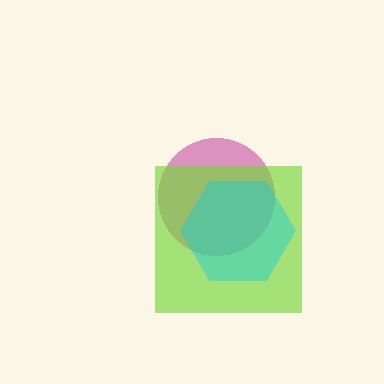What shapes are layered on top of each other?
The layered shapes are: a magenta circle, a lime square, a cyan hexagon.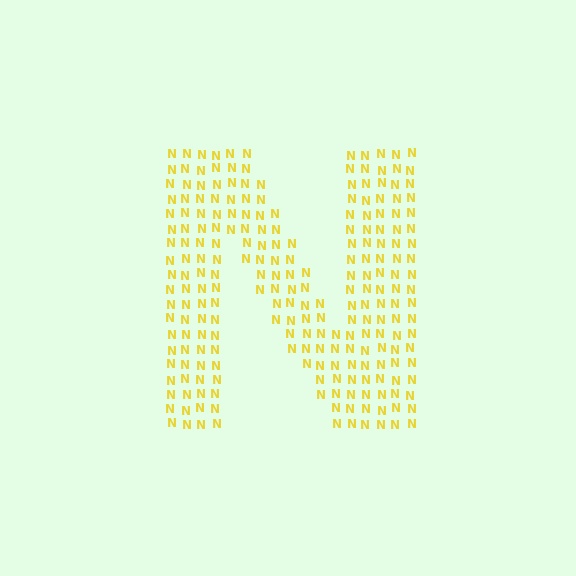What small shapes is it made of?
It is made of small letter N's.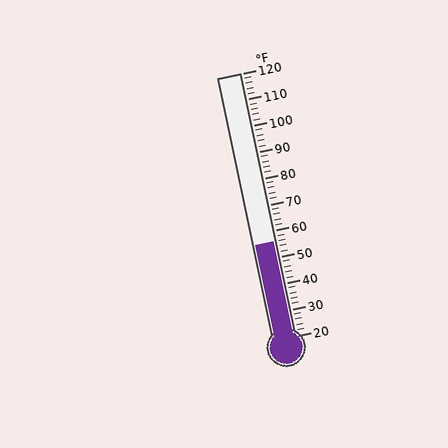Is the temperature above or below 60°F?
The temperature is below 60°F.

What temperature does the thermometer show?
The thermometer shows approximately 56°F.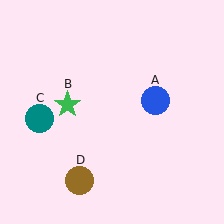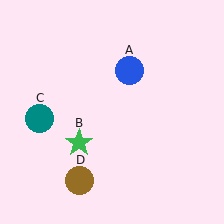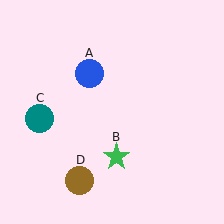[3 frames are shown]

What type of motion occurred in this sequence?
The blue circle (object A), green star (object B) rotated counterclockwise around the center of the scene.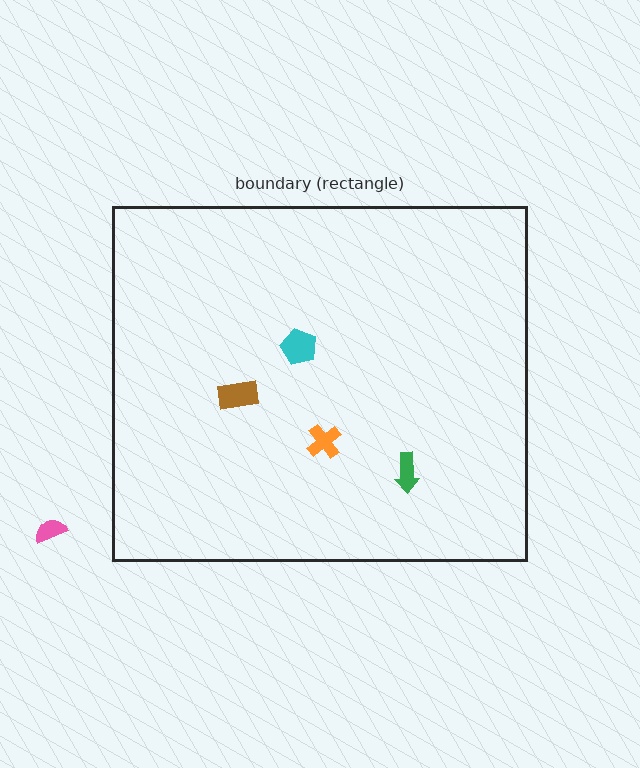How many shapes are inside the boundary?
4 inside, 1 outside.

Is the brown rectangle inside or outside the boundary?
Inside.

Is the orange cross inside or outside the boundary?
Inside.